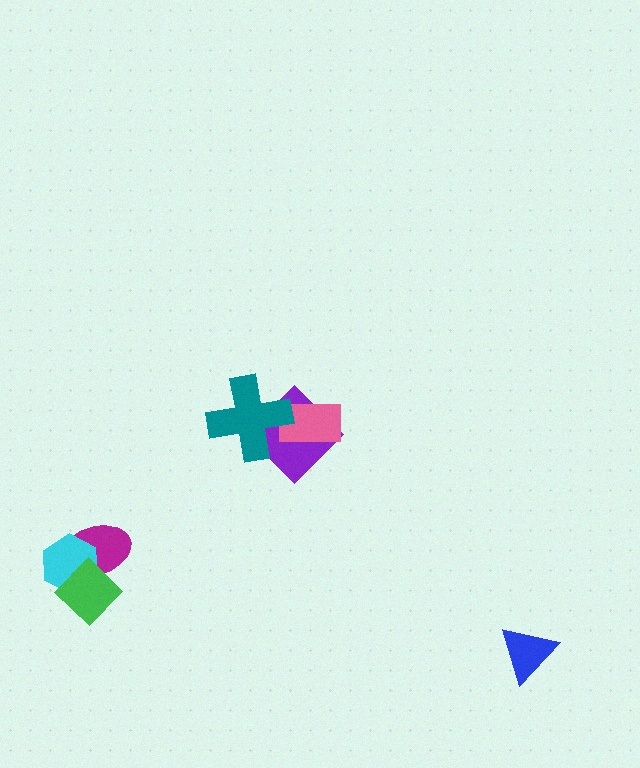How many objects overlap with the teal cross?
2 objects overlap with the teal cross.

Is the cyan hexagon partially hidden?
Yes, it is partially covered by another shape.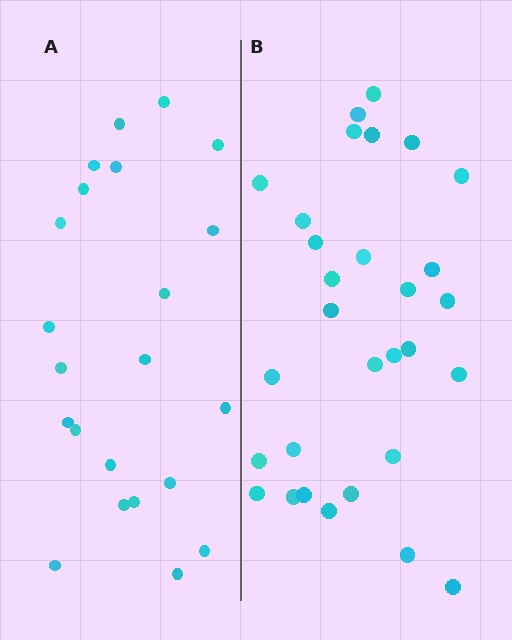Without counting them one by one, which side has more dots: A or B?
Region B (the right region) has more dots.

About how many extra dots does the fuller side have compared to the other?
Region B has roughly 8 or so more dots than region A.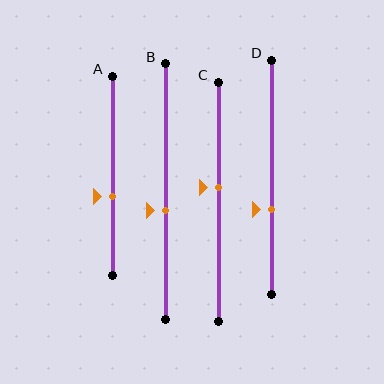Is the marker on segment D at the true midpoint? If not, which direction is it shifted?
No, the marker on segment D is shifted downward by about 14% of the segment length.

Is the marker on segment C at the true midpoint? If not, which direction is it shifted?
No, the marker on segment C is shifted upward by about 6% of the segment length.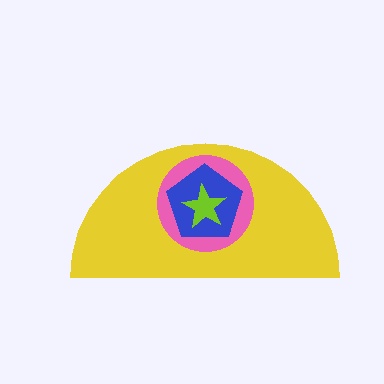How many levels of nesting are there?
4.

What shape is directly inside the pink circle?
The blue pentagon.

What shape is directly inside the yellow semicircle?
The pink circle.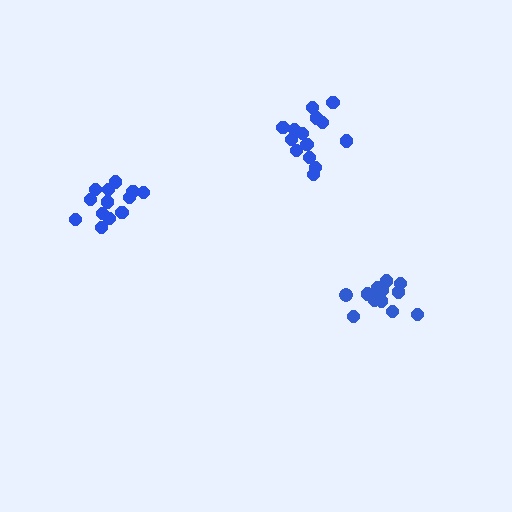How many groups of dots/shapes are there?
There are 3 groups.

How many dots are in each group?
Group 1: 14 dots, Group 2: 14 dots, Group 3: 13 dots (41 total).